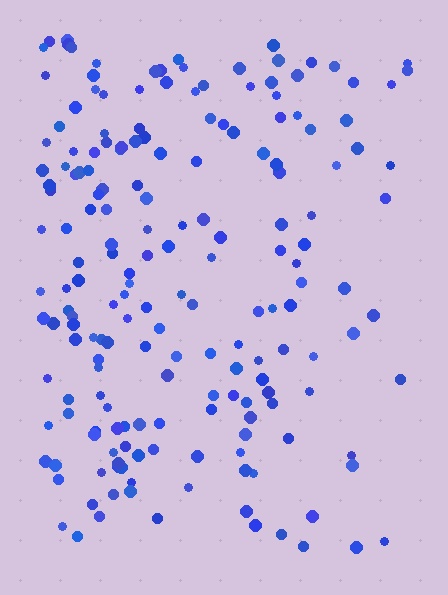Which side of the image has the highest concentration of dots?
The left.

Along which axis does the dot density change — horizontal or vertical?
Horizontal.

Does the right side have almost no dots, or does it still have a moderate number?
Still a moderate number, just noticeably fewer than the left.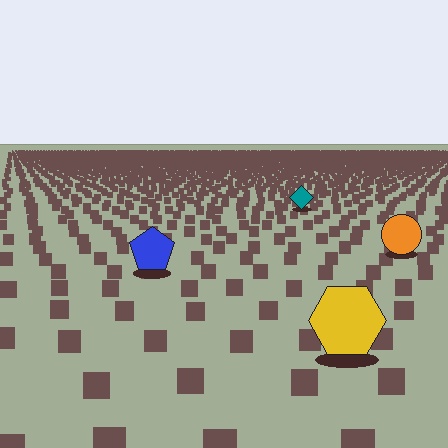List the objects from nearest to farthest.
From nearest to farthest: the yellow hexagon, the blue pentagon, the orange circle, the teal diamond.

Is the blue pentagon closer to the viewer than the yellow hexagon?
No. The yellow hexagon is closer — you can tell from the texture gradient: the ground texture is coarser near it.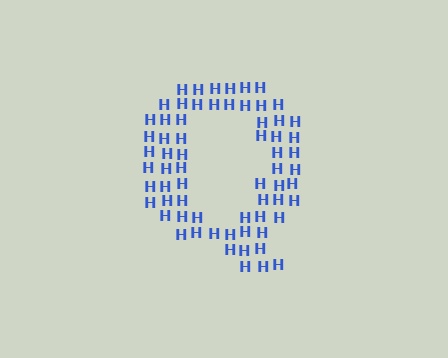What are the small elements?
The small elements are letter H's.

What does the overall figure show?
The overall figure shows the letter Q.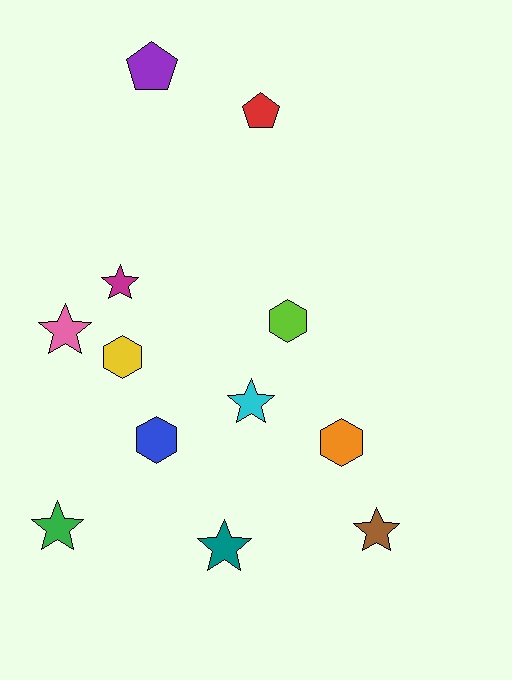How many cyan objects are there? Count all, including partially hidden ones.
There is 1 cyan object.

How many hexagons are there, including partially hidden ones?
There are 4 hexagons.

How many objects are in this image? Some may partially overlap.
There are 12 objects.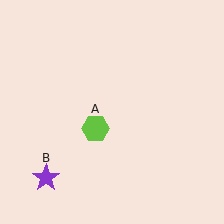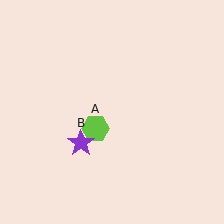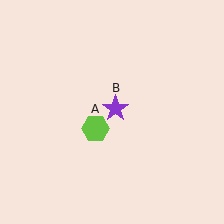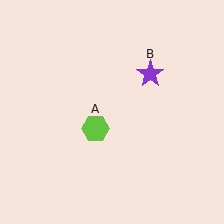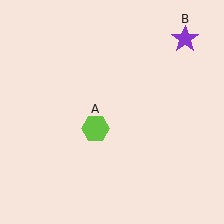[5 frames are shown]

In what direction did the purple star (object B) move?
The purple star (object B) moved up and to the right.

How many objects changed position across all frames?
1 object changed position: purple star (object B).